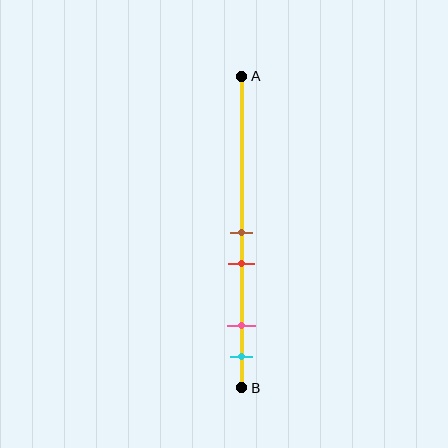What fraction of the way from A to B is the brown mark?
The brown mark is approximately 50% (0.5) of the way from A to B.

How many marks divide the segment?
There are 4 marks dividing the segment.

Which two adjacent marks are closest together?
The brown and red marks are the closest adjacent pair.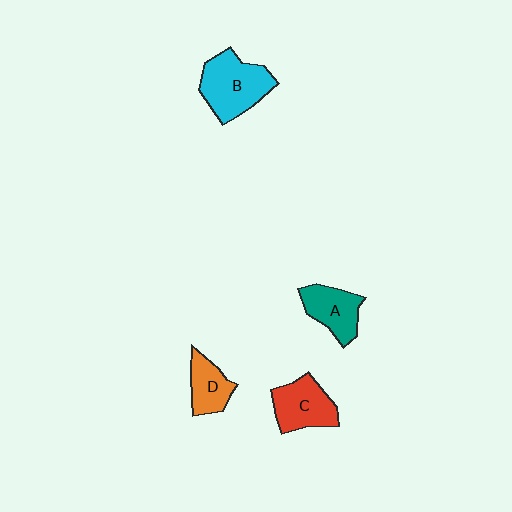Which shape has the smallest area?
Shape D (orange).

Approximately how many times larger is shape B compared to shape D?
Approximately 1.8 times.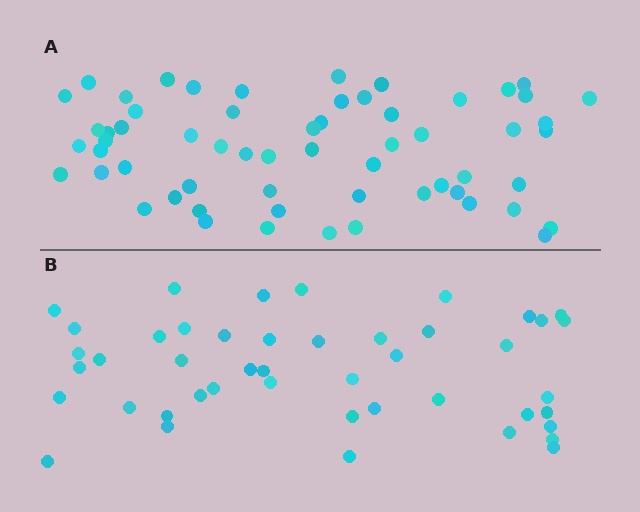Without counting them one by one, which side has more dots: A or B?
Region A (the top region) has more dots.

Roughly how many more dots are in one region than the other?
Region A has approximately 15 more dots than region B.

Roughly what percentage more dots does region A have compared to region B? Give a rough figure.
About 35% more.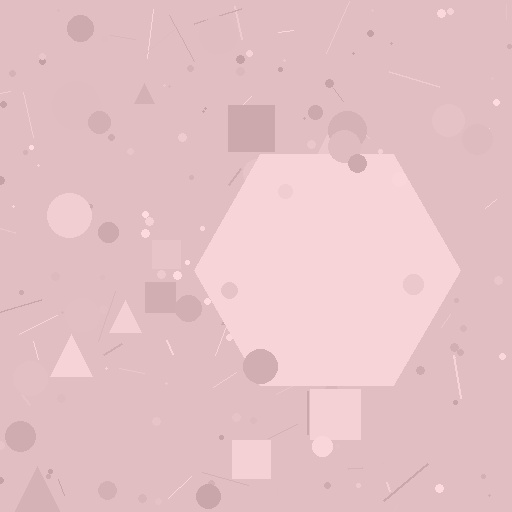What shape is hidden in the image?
A hexagon is hidden in the image.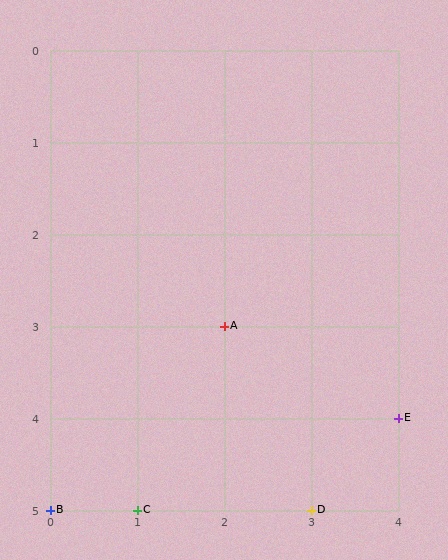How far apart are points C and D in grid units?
Points C and D are 2 columns apart.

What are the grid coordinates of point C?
Point C is at grid coordinates (1, 5).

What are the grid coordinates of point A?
Point A is at grid coordinates (2, 3).